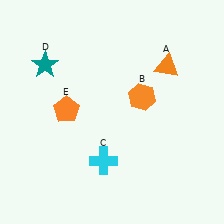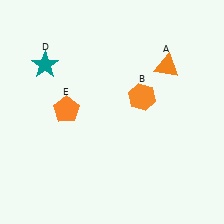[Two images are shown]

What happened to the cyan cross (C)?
The cyan cross (C) was removed in Image 2. It was in the bottom-left area of Image 1.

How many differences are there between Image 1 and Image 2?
There is 1 difference between the two images.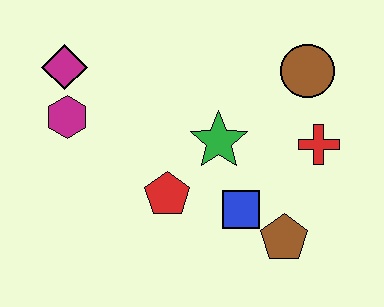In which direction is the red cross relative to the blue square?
The red cross is to the right of the blue square.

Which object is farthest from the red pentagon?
The brown circle is farthest from the red pentagon.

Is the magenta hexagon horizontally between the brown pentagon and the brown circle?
No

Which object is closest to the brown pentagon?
The blue square is closest to the brown pentagon.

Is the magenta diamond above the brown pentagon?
Yes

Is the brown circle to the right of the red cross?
No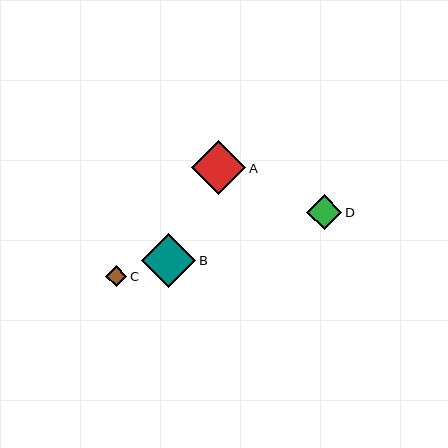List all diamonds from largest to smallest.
From largest to smallest: A, B, D, C.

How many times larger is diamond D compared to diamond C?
Diamond D is approximately 1.7 times the size of diamond C.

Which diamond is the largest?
Diamond A is the largest with a size of approximately 54 pixels.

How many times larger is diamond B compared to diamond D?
Diamond B is approximately 1.5 times the size of diamond D.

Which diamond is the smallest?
Diamond C is the smallest with a size of approximately 21 pixels.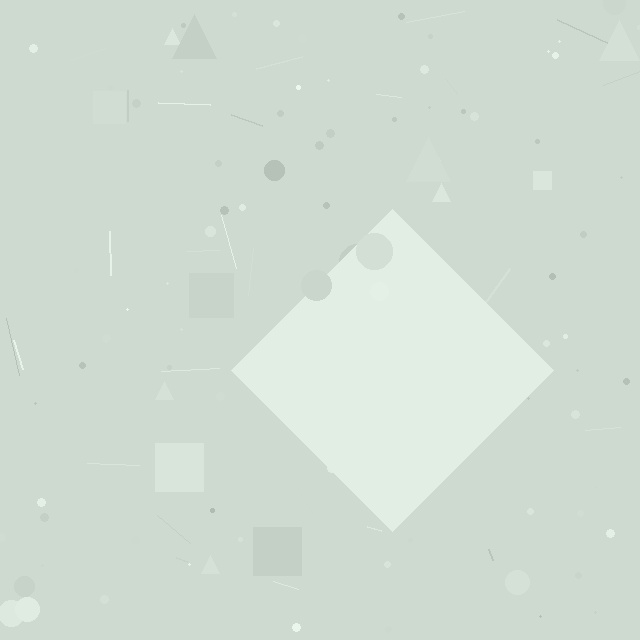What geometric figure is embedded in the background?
A diamond is embedded in the background.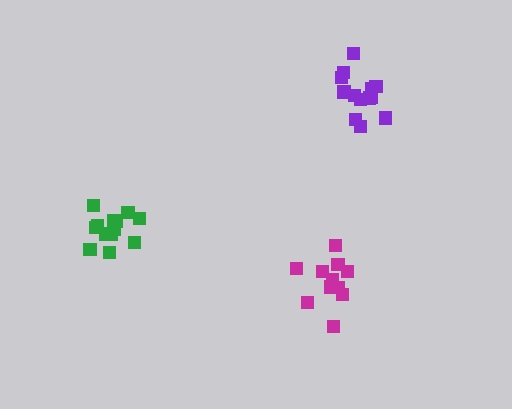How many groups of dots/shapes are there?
There are 3 groups.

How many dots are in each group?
Group 1: 13 dots, Group 2: 13 dots, Group 3: 11 dots (37 total).